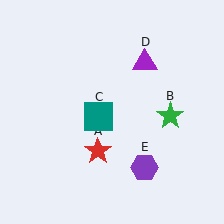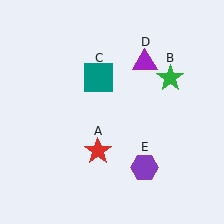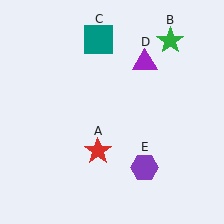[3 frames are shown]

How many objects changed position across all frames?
2 objects changed position: green star (object B), teal square (object C).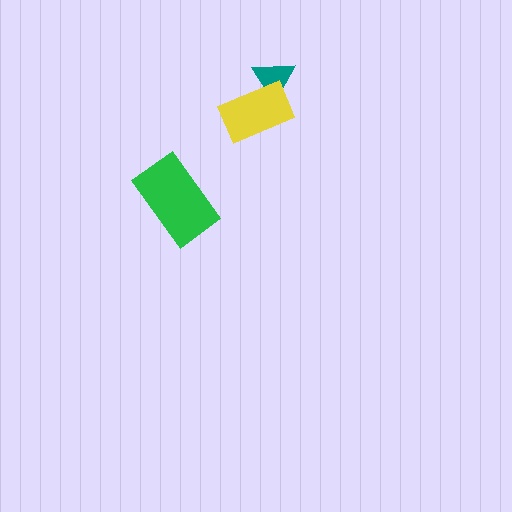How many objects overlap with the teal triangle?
1 object overlaps with the teal triangle.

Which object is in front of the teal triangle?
The yellow rectangle is in front of the teal triangle.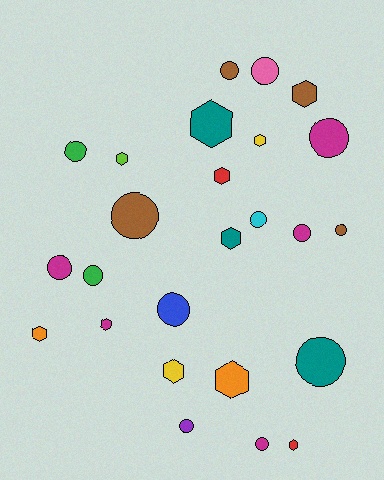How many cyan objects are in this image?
There is 1 cyan object.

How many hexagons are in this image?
There are 11 hexagons.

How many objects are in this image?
There are 25 objects.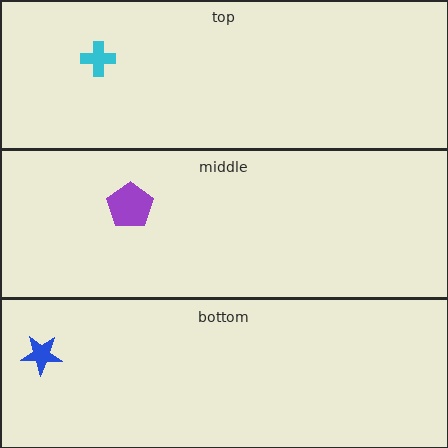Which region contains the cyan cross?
The top region.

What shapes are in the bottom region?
The blue star.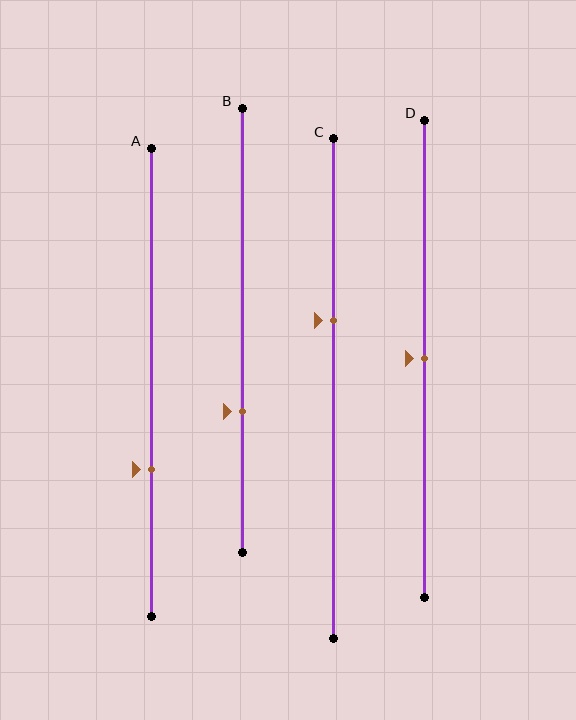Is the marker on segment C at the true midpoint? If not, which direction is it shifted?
No, the marker on segment C is shifted upward by about 14% of the segment length.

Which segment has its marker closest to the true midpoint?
Segment D has its marker closest to the true midpoint.